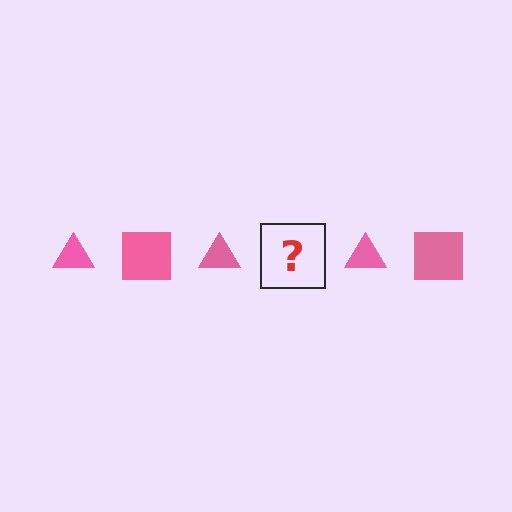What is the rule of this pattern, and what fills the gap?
The rule is that the pattern cycles through triangle, square shapes in pink. The gap should be filled with a pink square.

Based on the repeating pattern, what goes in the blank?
The blank should be a pink square.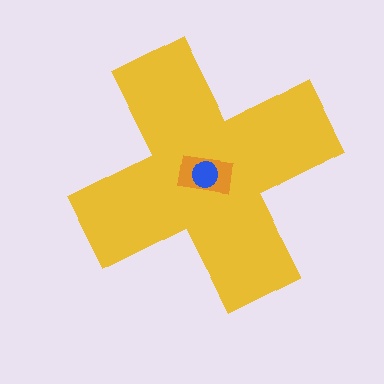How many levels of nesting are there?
3.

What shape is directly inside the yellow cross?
The orange rectangle.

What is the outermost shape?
The yellow cross.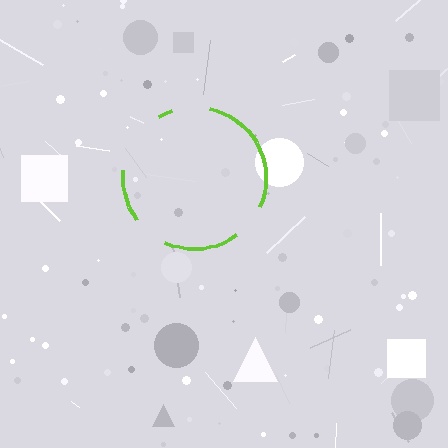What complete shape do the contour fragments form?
The contour fragments form a circle.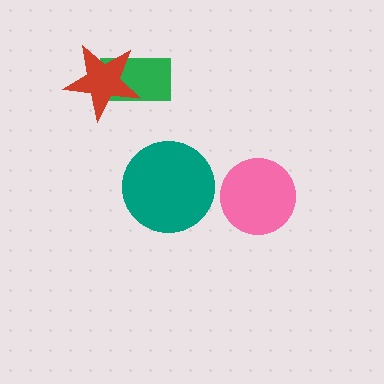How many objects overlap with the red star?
1 object overlaps with the red star.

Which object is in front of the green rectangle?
The red star is in front of the green rectangle.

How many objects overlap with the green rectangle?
1 object overlaps with the green rectangle.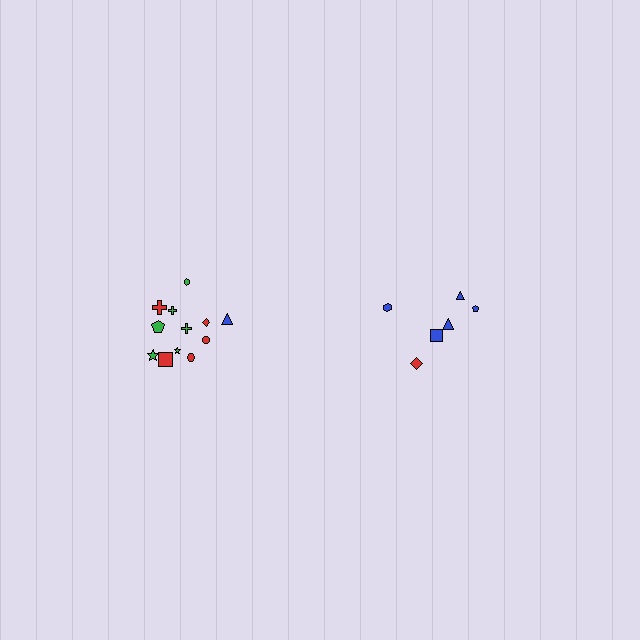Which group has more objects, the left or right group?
The left group.